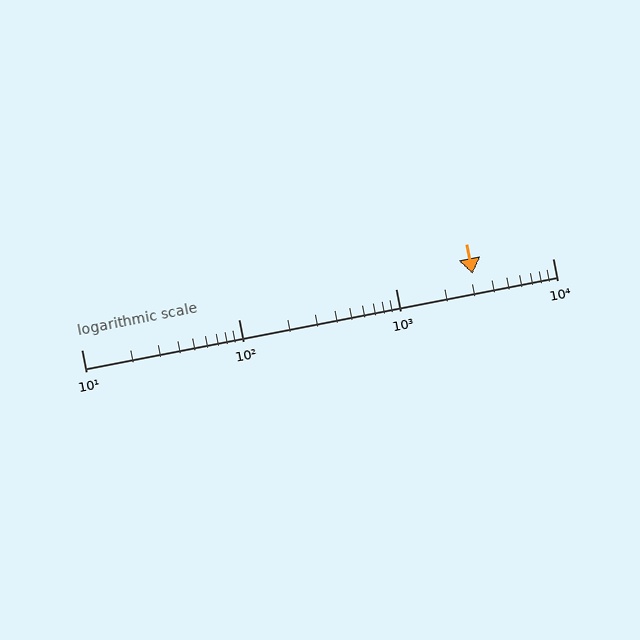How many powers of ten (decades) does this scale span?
The scale spans 3 decades, from 10 to 10000.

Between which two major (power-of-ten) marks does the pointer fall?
The pointer is between 1000 and 10000.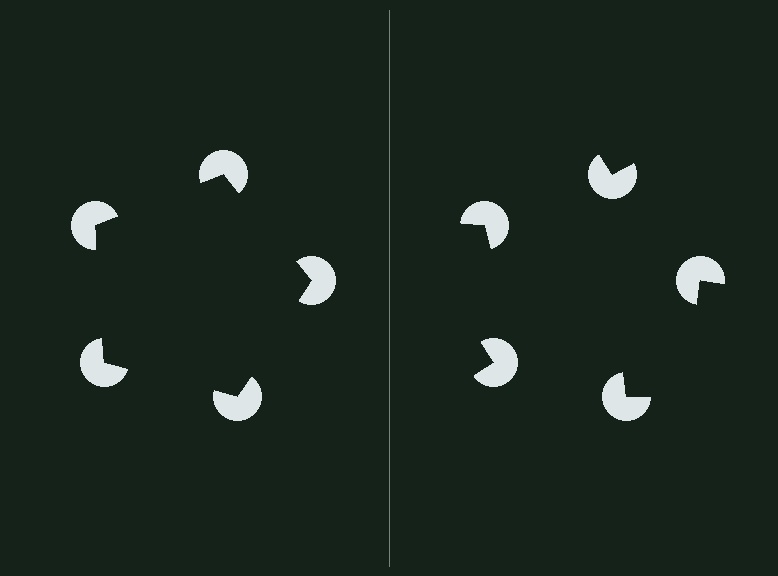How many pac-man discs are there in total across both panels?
10 — 5 on each side.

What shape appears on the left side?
An illusory pentagon.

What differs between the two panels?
The pac-man discs are positioned identically on both sides; only the wedge orientations differ. On the left they align to a pentagon; on the right they are misaligned.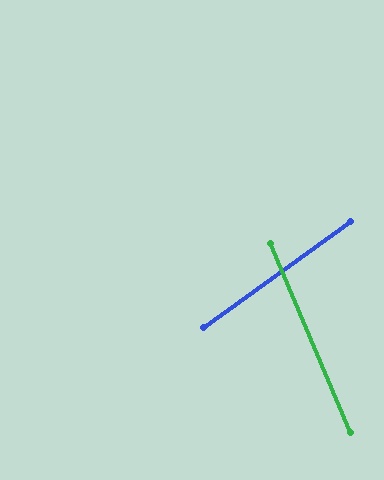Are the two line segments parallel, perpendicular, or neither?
Neither parallel nor perpendicular — they differ by about 77°.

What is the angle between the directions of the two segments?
Approximately 77 degrees.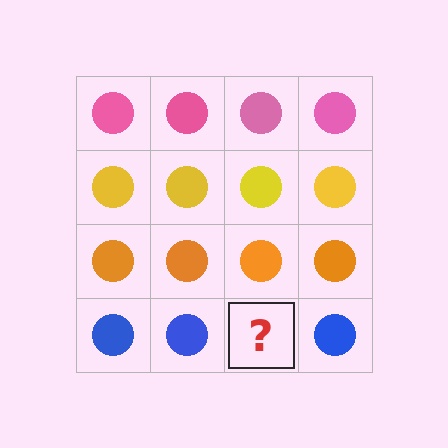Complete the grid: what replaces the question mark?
The question mark should be replaced with a blue circle.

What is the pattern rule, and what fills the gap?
The rule is that each row has a consistent color. The gap should be filled with a blue circle.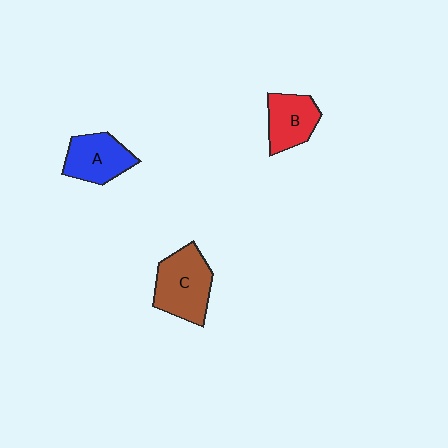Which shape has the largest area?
Shape C (brown).